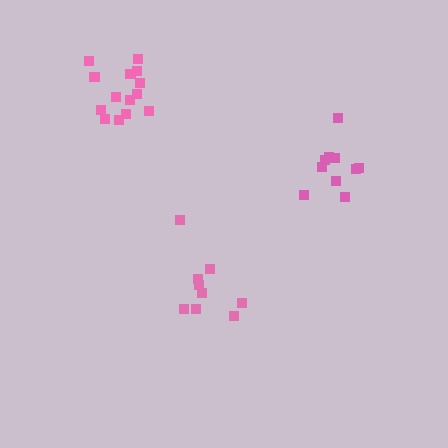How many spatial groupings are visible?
There are 3 spatial groupings.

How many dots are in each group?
Group 1: 14 dots, Group 2: 9 dots, Group 3: 10 dots (33 total).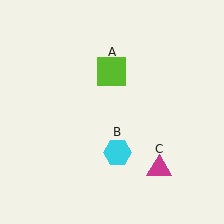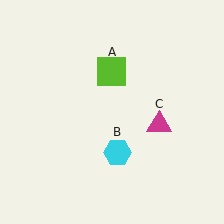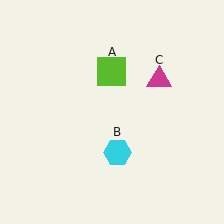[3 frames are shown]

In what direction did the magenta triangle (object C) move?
The magenta triangle (object C) moved up.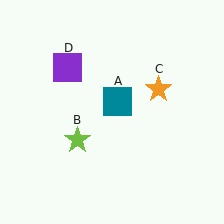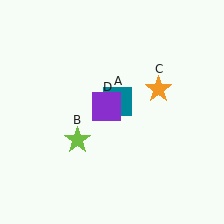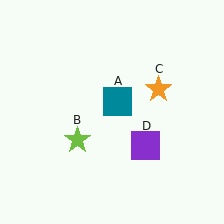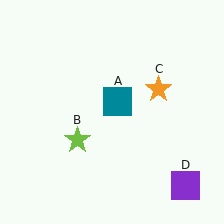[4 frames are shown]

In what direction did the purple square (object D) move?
The purple square (object D) moved down and to the right.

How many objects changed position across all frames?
1 object changed position: purple square (object D).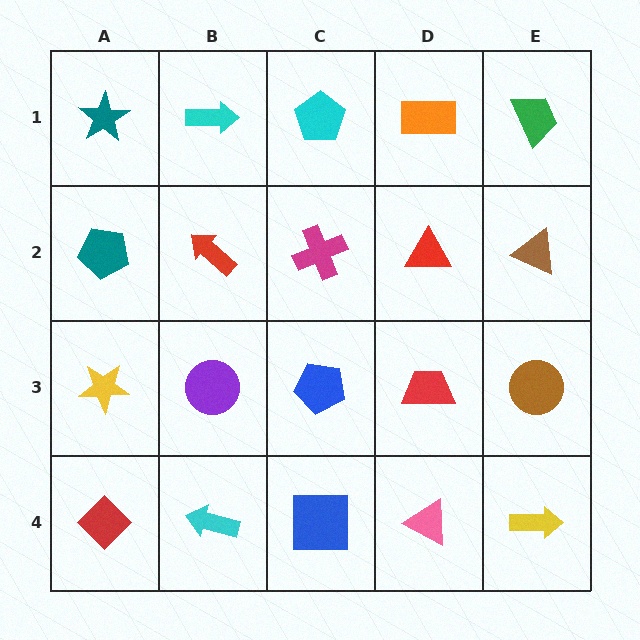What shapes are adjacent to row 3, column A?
A teal pentagon (row 2, column A), a red diamond (row 4, column A), a purple circle (row 3, column B).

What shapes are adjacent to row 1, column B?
A red arrow (row 2, column B), a teal star (row 1, column A), a cyan pentagon (row 1, column C).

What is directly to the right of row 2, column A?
A red arrow.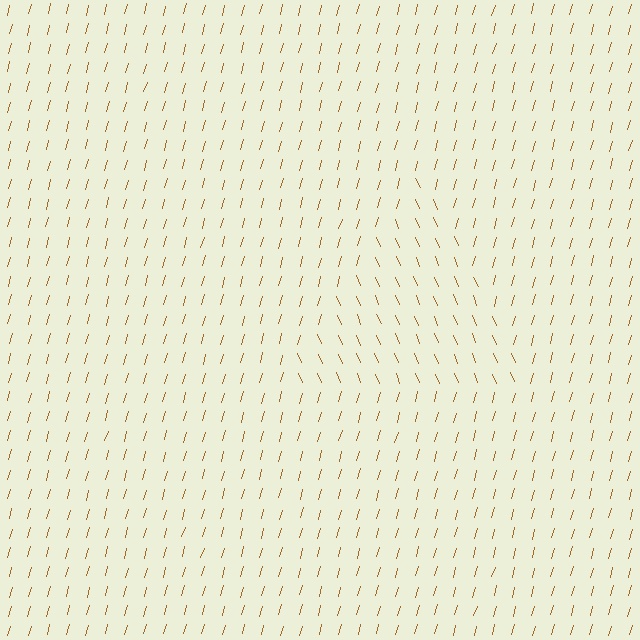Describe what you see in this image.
The image is filled with small brown line segments. A triangle region in the image has lines oriented differently from the surrounding lines, creating a visible texture boundary.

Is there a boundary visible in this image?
Yes, there is a texture boundary formed by a change in line orientation.